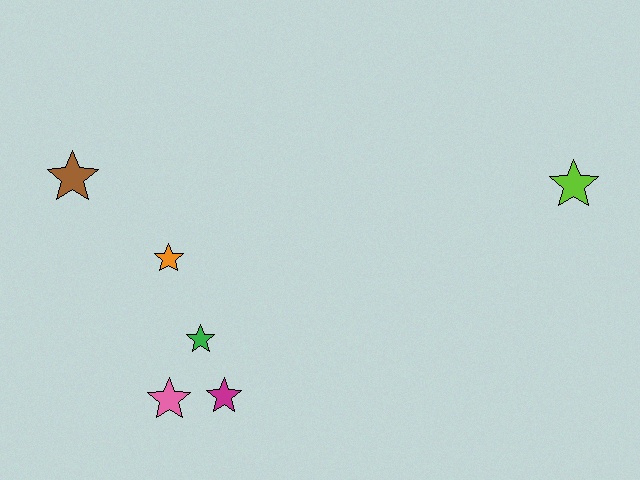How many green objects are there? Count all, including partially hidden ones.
There is 1 green object.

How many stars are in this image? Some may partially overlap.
There are 6 stars.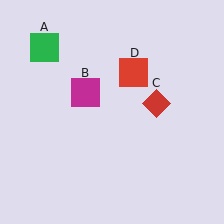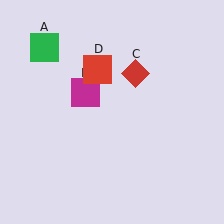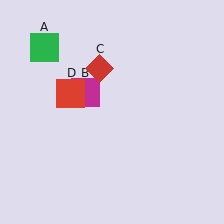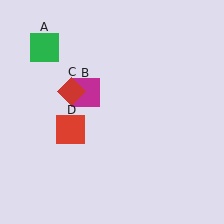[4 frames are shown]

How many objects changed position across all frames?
2 objects changed position: red diamond (object C), red square (object D).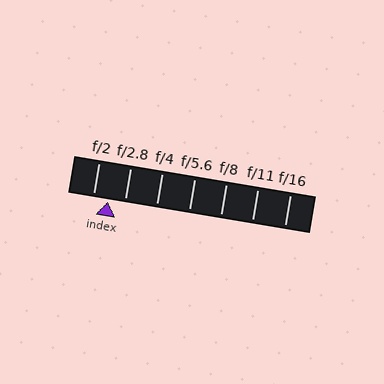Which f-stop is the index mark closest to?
The index mark is closest to f/2.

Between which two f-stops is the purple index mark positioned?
The index mark is between f/2 and f/2.8.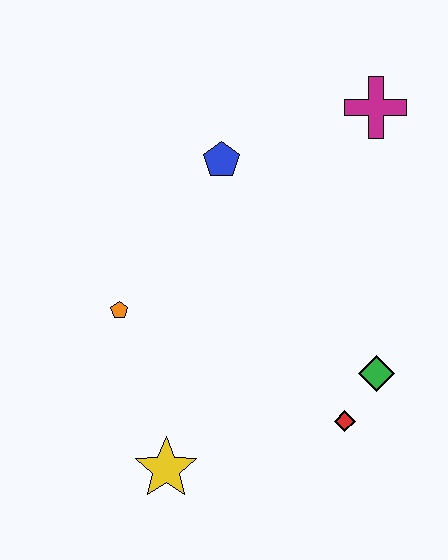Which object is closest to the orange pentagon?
The yellow star is closest to the orange pentagon.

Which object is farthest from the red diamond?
The magenta cross is farthest from the red diamond.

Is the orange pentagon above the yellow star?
Yes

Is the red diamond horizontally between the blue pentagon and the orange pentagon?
No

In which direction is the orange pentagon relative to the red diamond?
The orange pentagon is to the left of the red diamond.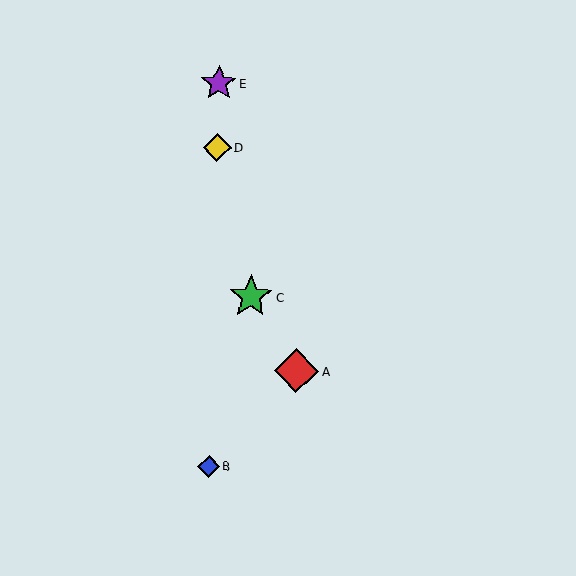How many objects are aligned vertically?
3 objects (B, D, E) are aligned vertically.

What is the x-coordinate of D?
Object D is at x≈217.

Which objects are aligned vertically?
Objects B, D, E are aligned vertically.